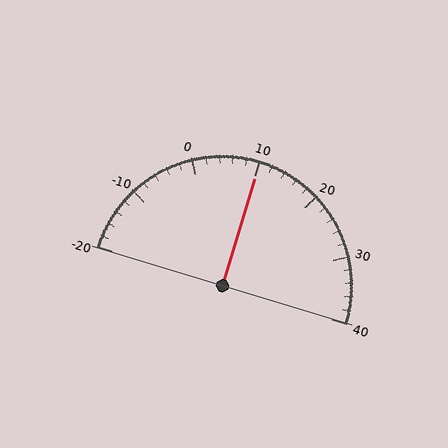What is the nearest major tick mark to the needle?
The nearest major tick mark is 10.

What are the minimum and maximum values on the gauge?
The gauge ranges from -20 to 40.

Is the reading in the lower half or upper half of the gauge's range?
The reading is in the upper half of the range (-20 to 40).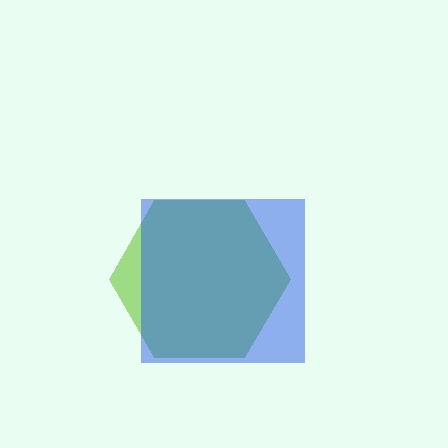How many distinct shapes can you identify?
There are 2 distinct shapes: a lime hexagon, a blue square.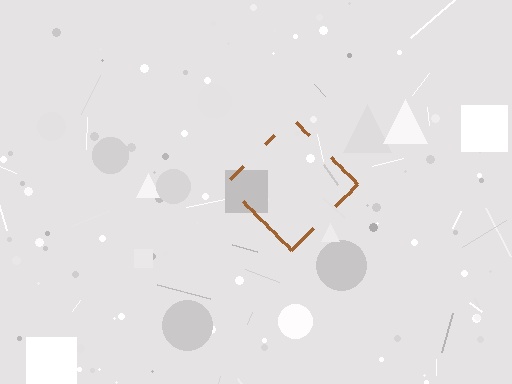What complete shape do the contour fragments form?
The contour fragments form a diamond.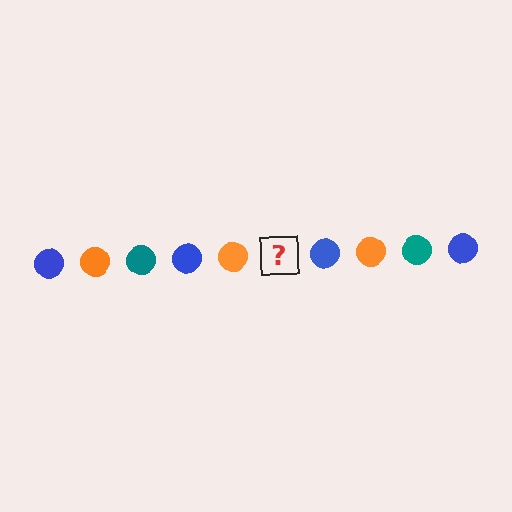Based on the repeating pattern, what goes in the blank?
The blank should be a teal circle.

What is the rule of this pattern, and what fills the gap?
The rule is that the pattern cycles through blue, orange, teal circles. The gap should be filled with a teal circle.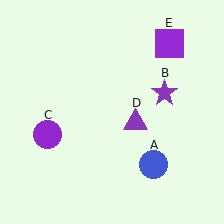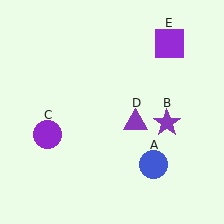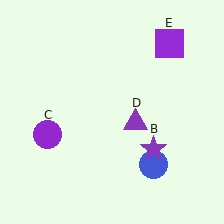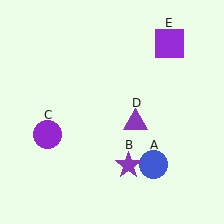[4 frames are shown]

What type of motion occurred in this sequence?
The purple star (object B) rotated clockwise around the center of the scene.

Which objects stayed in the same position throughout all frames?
Blue circle (object A) and purple circle (object C) and purple triangle (object D) and purple square (object E) remained stationary.